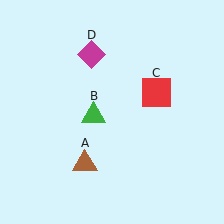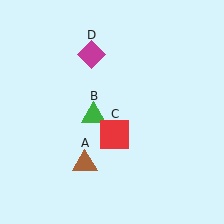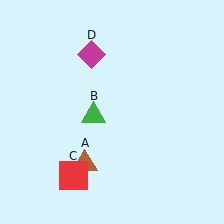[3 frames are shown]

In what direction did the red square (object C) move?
The red square (object C) moved down and to the left.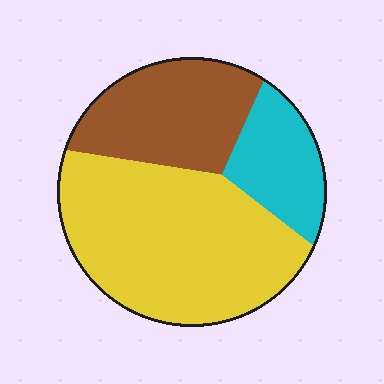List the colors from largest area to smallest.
From largest to smallest: yellow, brown, cyan.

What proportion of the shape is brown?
Brown takes up about one quarter (1/4) of the shape.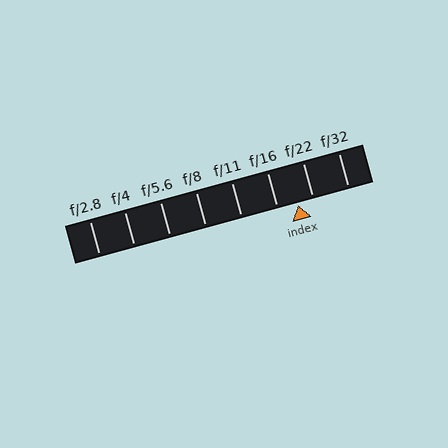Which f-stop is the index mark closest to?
The index mark is closest to f/22.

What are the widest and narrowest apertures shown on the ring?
The widest aperture shown is f/2.8 and the narrowest is f/32.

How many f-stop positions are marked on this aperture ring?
There are 8 f-stop positions marked.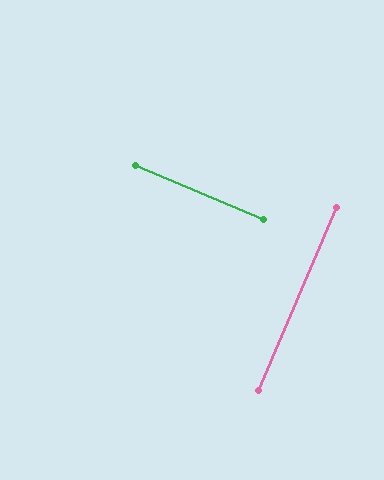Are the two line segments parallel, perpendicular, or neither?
Perpendicular — they meet at approximately 90°.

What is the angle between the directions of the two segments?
Approximately 90 degrees.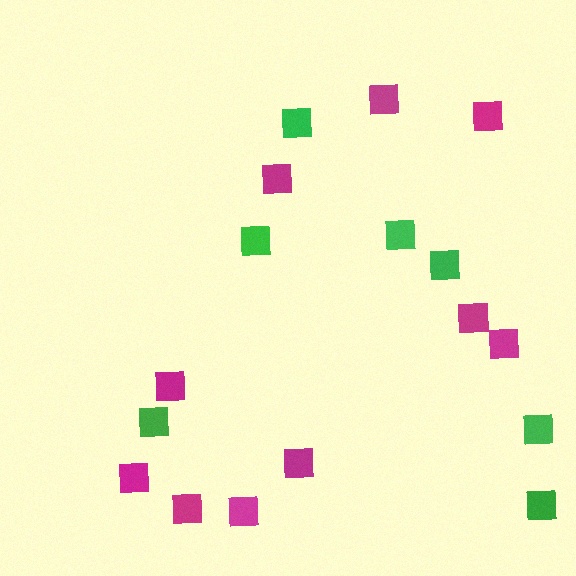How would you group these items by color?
There are 2 groups: one group of green squares (7) and one group of magenta squares (10).